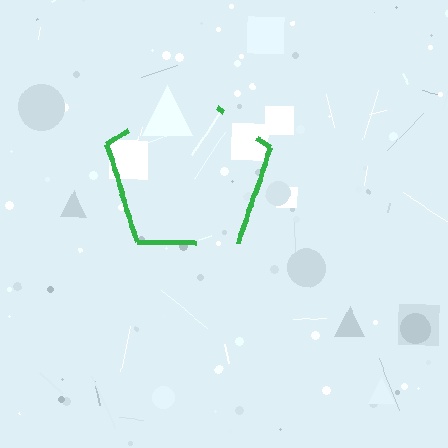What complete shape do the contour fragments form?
The contour fragments form a pentagon.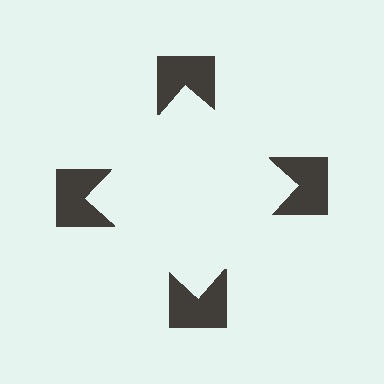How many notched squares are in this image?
There are 4 — one at each vertex of the illusory square.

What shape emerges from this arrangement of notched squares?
An illusory square — its edges are inferred from the aligned wedge cuts in the notched squares, not physically drawn.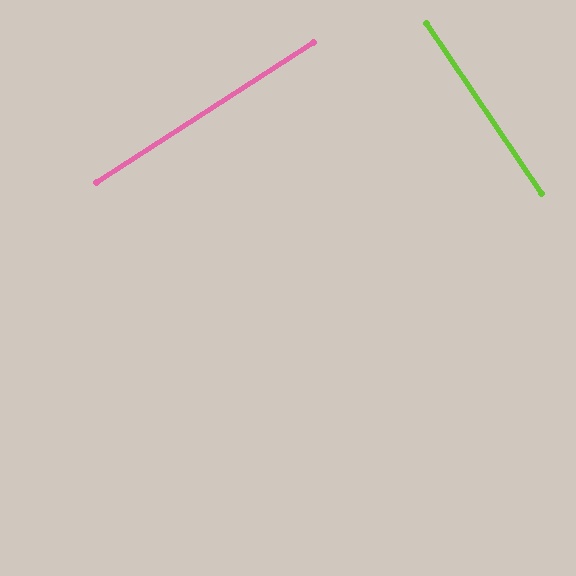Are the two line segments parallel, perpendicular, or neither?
Perpendicular — they meet at approximately 89°.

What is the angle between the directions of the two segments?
Approximately 89 degrees.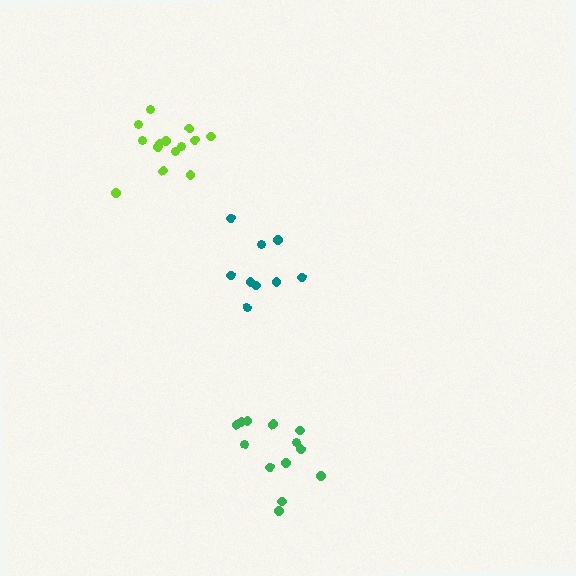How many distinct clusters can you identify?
There are 3 distinct clusters.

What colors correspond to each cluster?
The clusters are colored: green, teal, lime.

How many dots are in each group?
Group 1: 13 dots, Group 2: 9 dots, Group 3: 14 dots (36 total).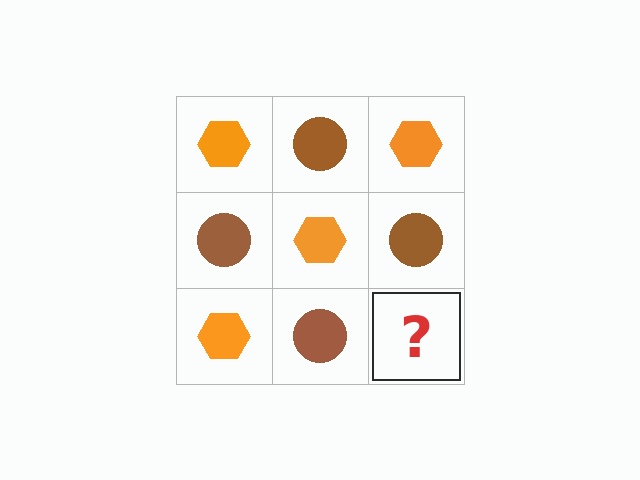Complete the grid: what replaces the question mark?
The question mark should be replaced with an orange hexagon.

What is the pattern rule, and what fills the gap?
The rule is that it alternates orange hexagon and brown circle in a checkerboard pattern. The gap should be filled with an orange hexagon.